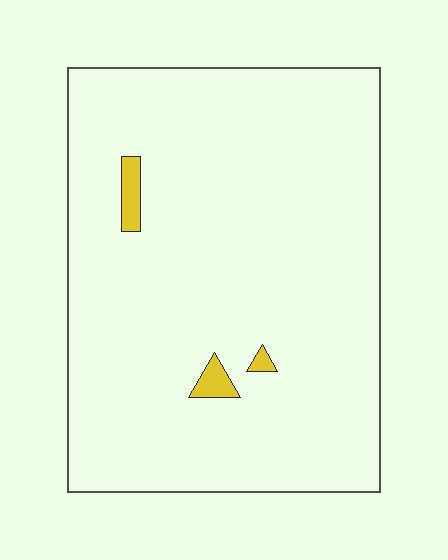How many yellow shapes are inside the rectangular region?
3.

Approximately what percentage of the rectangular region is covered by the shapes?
Approximately 0%.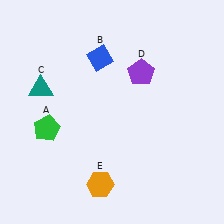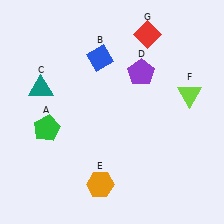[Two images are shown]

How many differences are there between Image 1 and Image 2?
There are 2 differences between the two images.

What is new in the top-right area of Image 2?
A red diamond (G) was added in the top-right area of Image 2.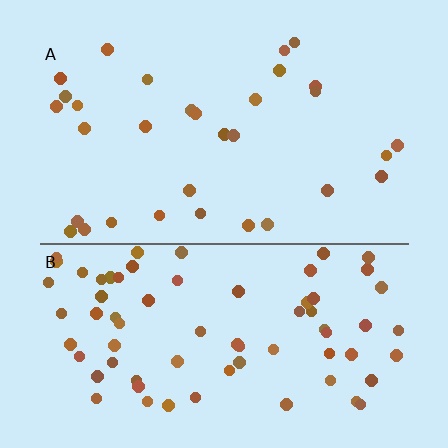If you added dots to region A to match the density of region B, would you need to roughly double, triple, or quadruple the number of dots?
Approximately double.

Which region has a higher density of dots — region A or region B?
B (the bottom).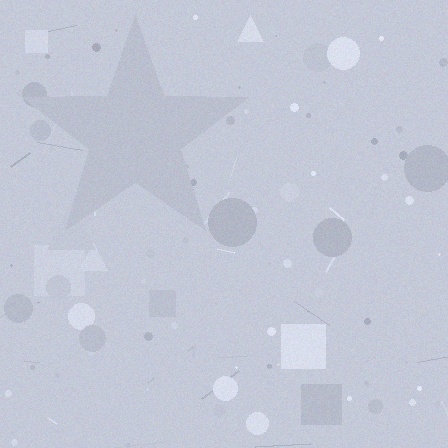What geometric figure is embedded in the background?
A star is embedded in the background.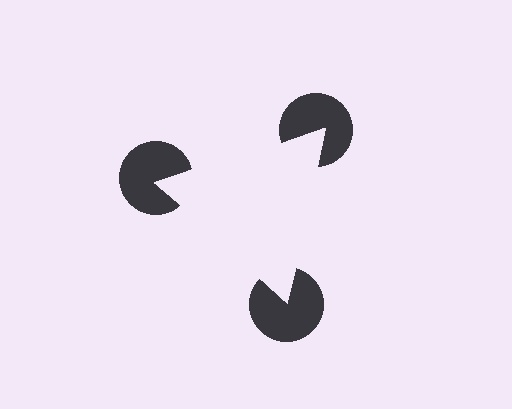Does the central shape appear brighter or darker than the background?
It typically appears slightly brighter than the background, even though no actual brightness change is drawn.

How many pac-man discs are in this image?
There are 3 — one at each vertex of the illusory triangle.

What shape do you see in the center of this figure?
An illusory triangle — its edges are inferred from the aligned wedge cuts in the pac-man discs, not physically drawn.